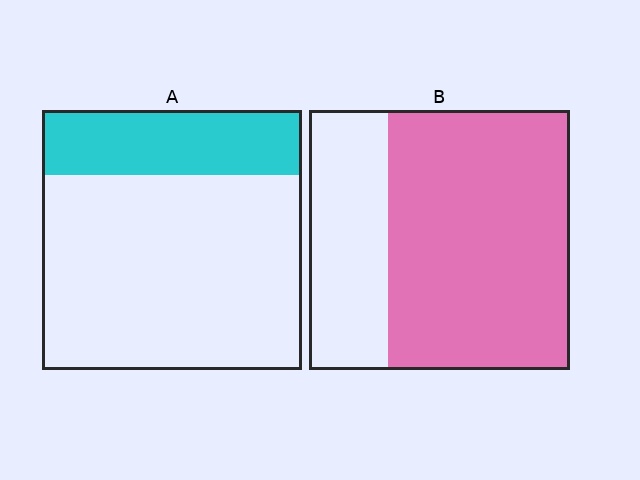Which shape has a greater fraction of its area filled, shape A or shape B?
Shape B.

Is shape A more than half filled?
No.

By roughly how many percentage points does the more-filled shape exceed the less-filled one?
By roughly 45 percentage points (B over A).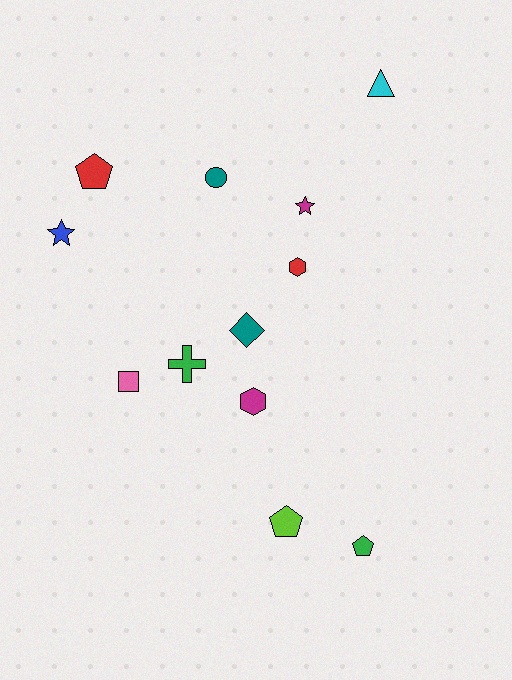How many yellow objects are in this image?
There are no yellow objects.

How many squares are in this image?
There is 1 square.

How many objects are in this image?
There are 12 objects.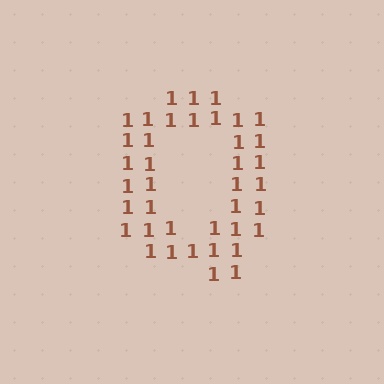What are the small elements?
The small elements are digit 1's.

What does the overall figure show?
The overall figure shows the letter Q.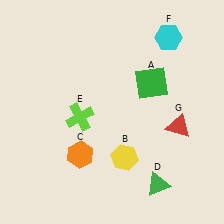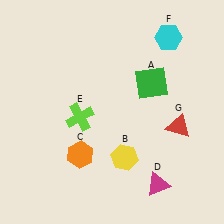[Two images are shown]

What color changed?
The triangle (D) changed from green in Image 1 to magenta in Image 2.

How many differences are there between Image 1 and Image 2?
There is 1 difference between the two images.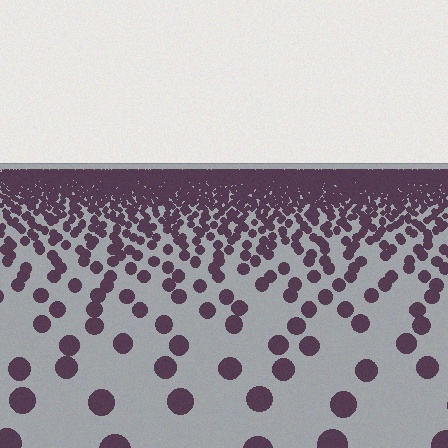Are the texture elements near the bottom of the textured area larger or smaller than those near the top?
Larger. Near the bottom, elements are closer to the viewer and appear at a bigger on-screen size.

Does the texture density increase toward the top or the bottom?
Density increases toward the top.